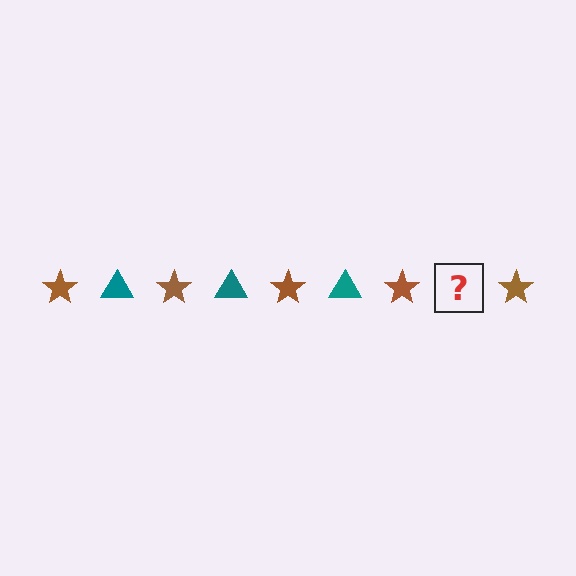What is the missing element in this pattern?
The missing element is a teal triangle.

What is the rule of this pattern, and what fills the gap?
The rule is that the pattern alternates between brown star and teal triangle. The gap should be filled with a teal triangle.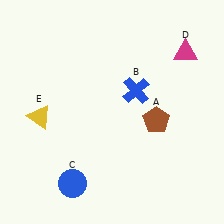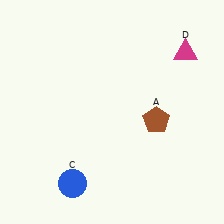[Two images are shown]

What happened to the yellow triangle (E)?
The yellow triangle (E) was removed in Image 2. It was in the bottom-left area of Image 1.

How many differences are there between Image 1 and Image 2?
There are 2 differences between the two images.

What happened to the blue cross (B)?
The blue cross (B) was removed in Image 2. It was in the top-right area of Image 1.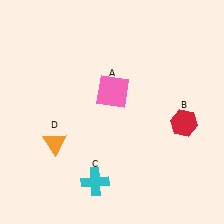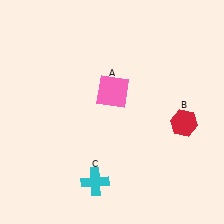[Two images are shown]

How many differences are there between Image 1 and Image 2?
There is 1 difference between the two images.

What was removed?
The orange triangle (D) was removed in Image 2.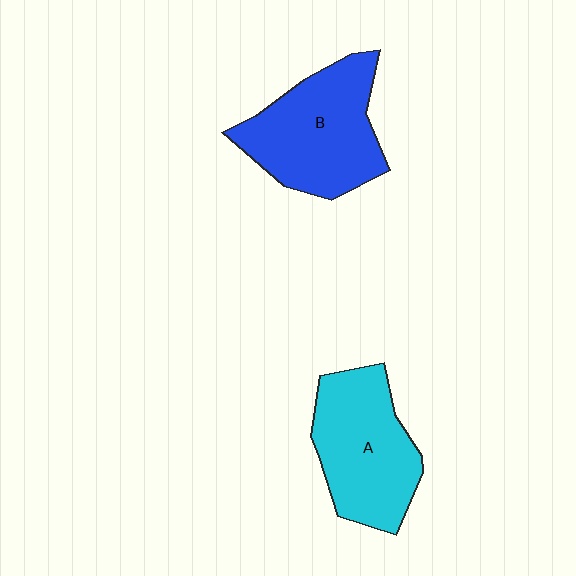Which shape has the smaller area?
Shape A (cyan).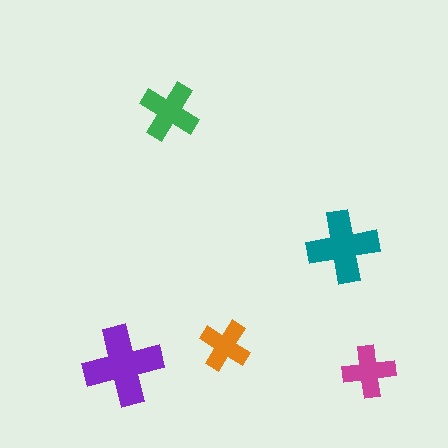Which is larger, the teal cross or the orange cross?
The teal one.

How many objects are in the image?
There are 5 objects in the image.